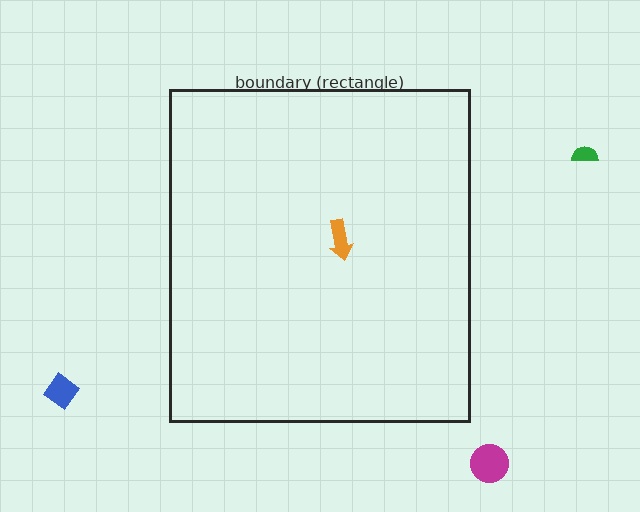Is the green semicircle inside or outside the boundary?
Outside.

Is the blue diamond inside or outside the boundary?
Outside.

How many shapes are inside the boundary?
1 inside, 3 outside.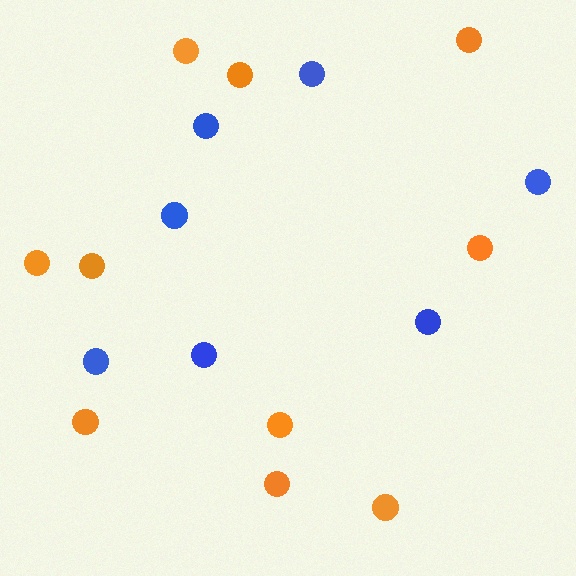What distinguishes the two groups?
There are 2 groups: one group of blue circles (7) and one group of orange circles (10).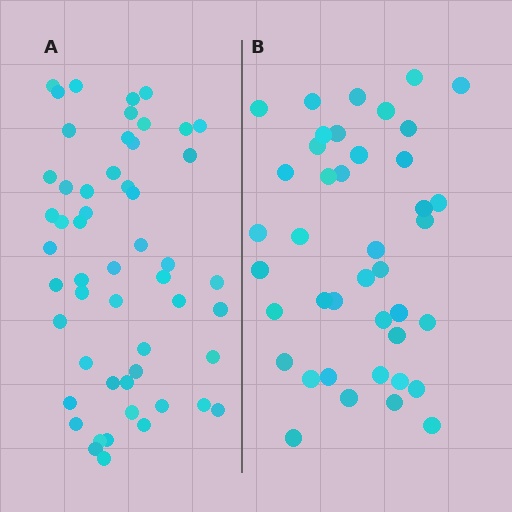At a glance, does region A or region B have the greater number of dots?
Region A (the left region) has more dots.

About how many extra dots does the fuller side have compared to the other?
Region A has roughly 12 or so more dots than region B.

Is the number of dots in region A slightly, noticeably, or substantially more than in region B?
Region A has noticeably more, but not dramatically so. The ratio is roughly 1.3 to 1.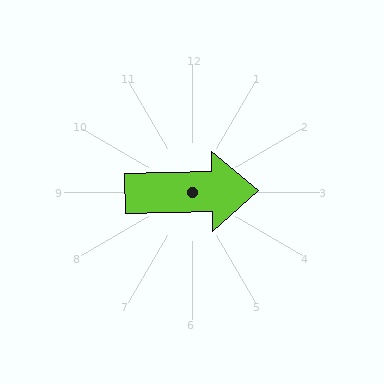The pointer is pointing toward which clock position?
Roughly 3 o'clock.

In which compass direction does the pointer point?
East.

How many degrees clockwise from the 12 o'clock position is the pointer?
Approximately 89 degrees.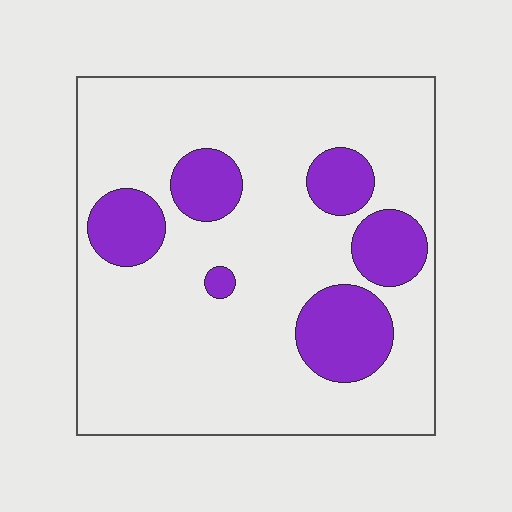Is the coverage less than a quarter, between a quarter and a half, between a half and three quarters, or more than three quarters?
Less than a quarter.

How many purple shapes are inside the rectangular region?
6.